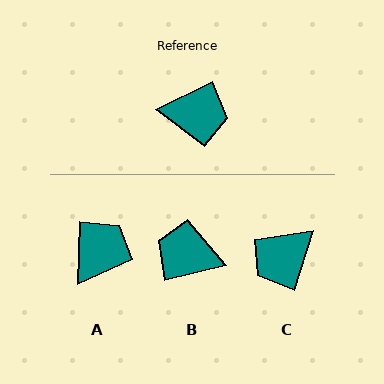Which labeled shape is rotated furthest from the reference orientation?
B, about 167 degrees away.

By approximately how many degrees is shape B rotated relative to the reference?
Approximately 167 degrees counter-clockwise.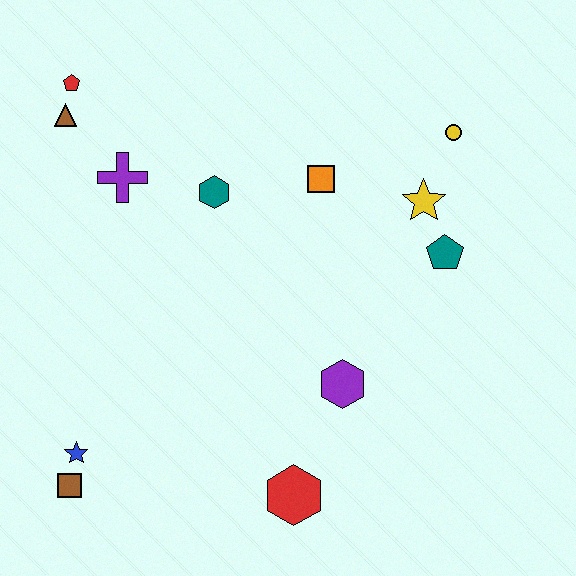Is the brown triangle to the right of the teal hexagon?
No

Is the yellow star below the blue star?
No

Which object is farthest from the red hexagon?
The red pentagon is farthest from the red hexagon.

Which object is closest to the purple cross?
The brown triangle is closest to the purple cross.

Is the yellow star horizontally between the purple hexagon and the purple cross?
No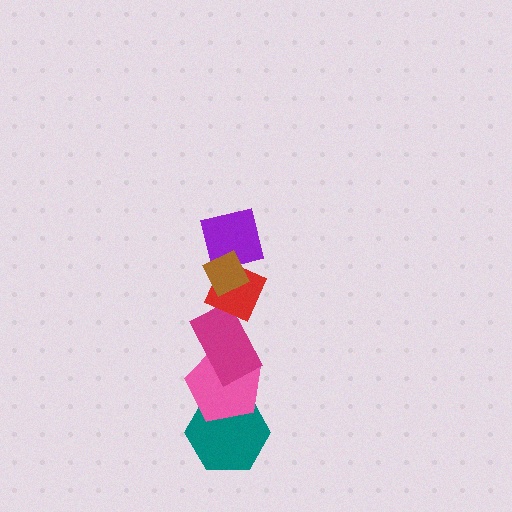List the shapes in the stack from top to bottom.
From top to bottom: the brown diamond, the purple square, the red diamond, the magenta rectangle, the pink pentagon, the teal hexagon.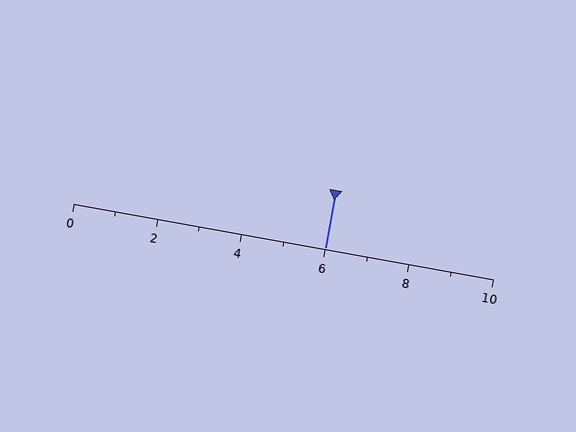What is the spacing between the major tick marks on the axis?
The major ticks are spaced 2 apart.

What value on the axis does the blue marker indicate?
The marker indicates approximately 6.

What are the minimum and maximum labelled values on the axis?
The axis runs from 0 to 10.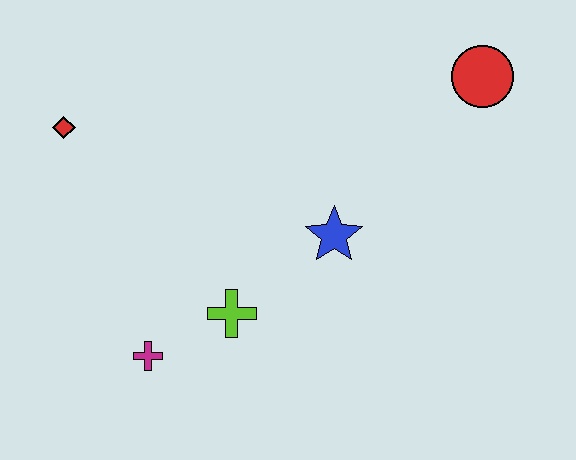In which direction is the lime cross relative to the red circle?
The lime cross is to the left of the red circle.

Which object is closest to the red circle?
The blue star is closest to the red circle.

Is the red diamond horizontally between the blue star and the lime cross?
No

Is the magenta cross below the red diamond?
Yes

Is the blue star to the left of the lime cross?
No